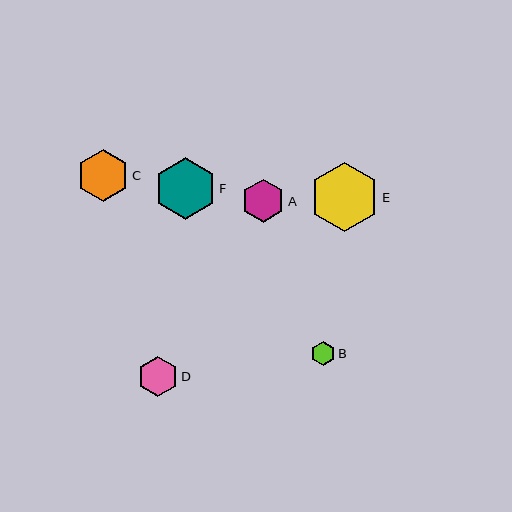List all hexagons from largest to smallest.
From largest to smallest: E, F, C, A, D, B.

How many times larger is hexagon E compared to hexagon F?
Hexagon E is approximately 1.1 times the size of hexagon F.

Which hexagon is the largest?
Hexagon E is the largest with a size of approximately 70 pixels.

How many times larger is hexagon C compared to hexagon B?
Hexagon C is approximately 2.2 times the size of hexagon B.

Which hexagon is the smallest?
Hexagon B is the smallest with a size of approximately 24 pixels.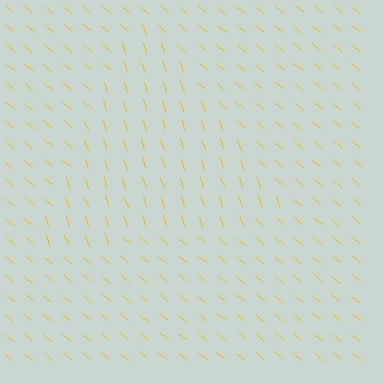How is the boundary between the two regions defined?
The boundary is defined purely by a change in line orientation (approximately 31 degrees difference). All lines are the same color and thickness.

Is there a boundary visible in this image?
Yes, there is a texture boundary formed by a change in line orientation.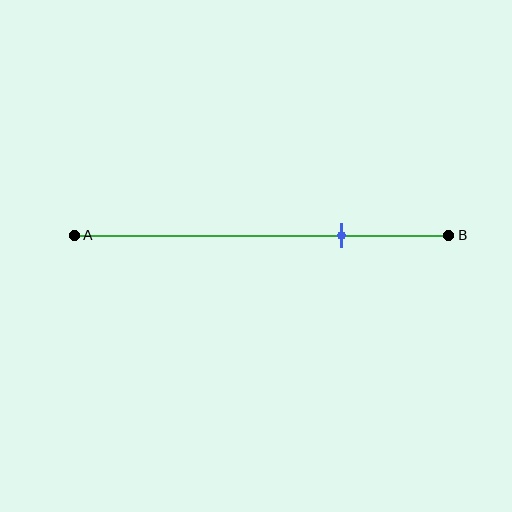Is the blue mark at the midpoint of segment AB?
No, the mark is at about 70% from A, not at the 50% midpoint.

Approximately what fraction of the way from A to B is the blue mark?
The blue mark is approximately 70% of the way from A to B.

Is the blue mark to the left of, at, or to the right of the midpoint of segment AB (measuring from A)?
The blue mark is to the right of the midpoint of segment AB.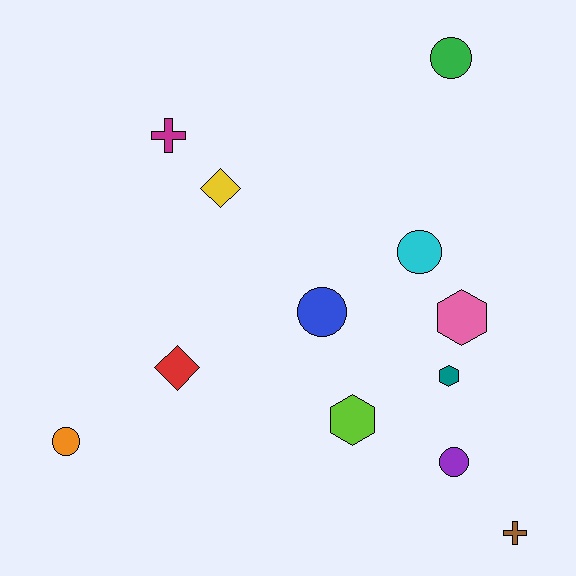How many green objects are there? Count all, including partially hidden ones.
There is 1 green object.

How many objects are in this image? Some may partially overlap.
There are 12 objects.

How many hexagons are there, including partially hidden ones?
There are 3 hexagons.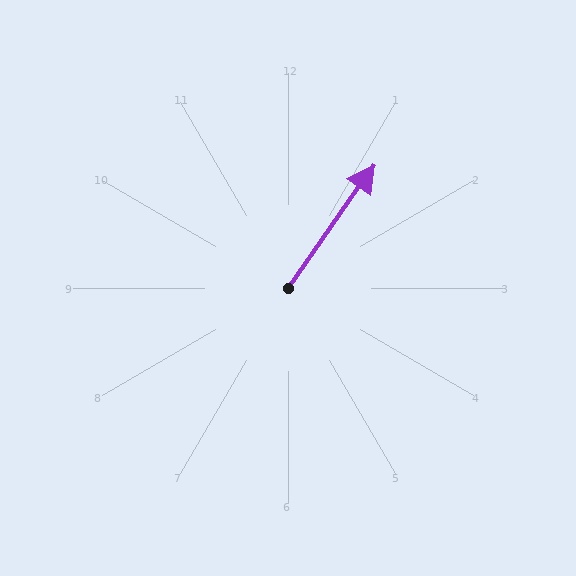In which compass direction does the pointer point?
Northeast.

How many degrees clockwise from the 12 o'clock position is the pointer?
Approximately 35 degrees.